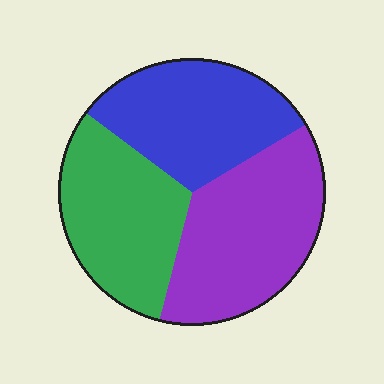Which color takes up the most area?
Purple, at roughly 35%.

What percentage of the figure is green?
Green takes up about one third (1/3) of the figure.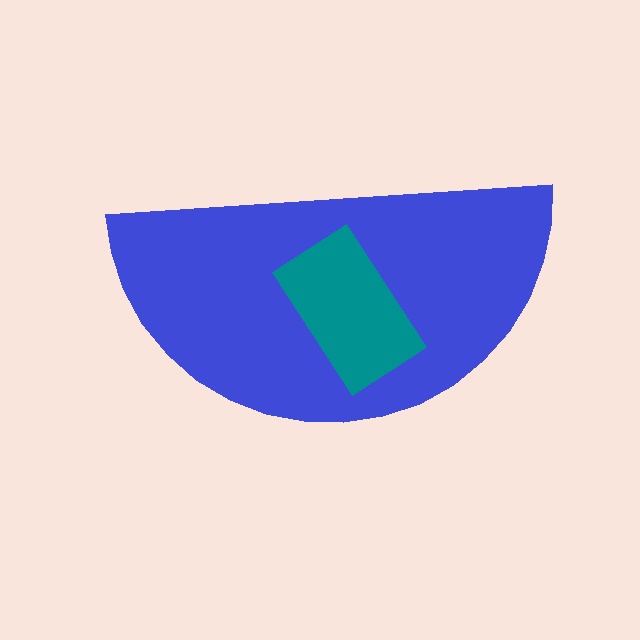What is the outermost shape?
The blue semicircle.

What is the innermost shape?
The teal rectangle.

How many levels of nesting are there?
2.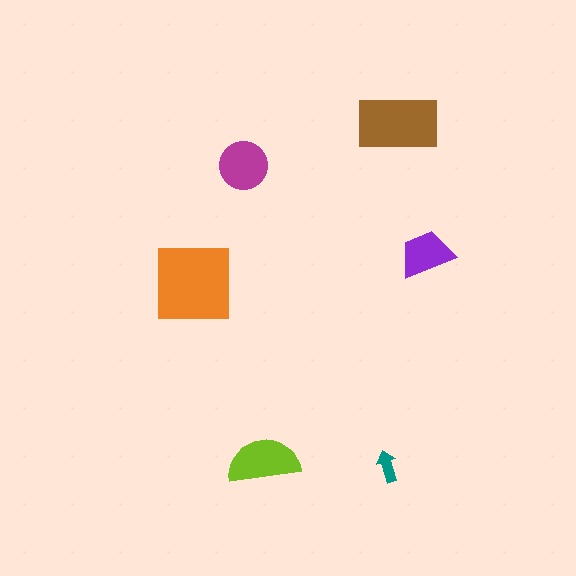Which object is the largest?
The orange square.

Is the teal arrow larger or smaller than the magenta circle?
Smaller.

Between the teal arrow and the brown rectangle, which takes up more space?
The brown rectangle.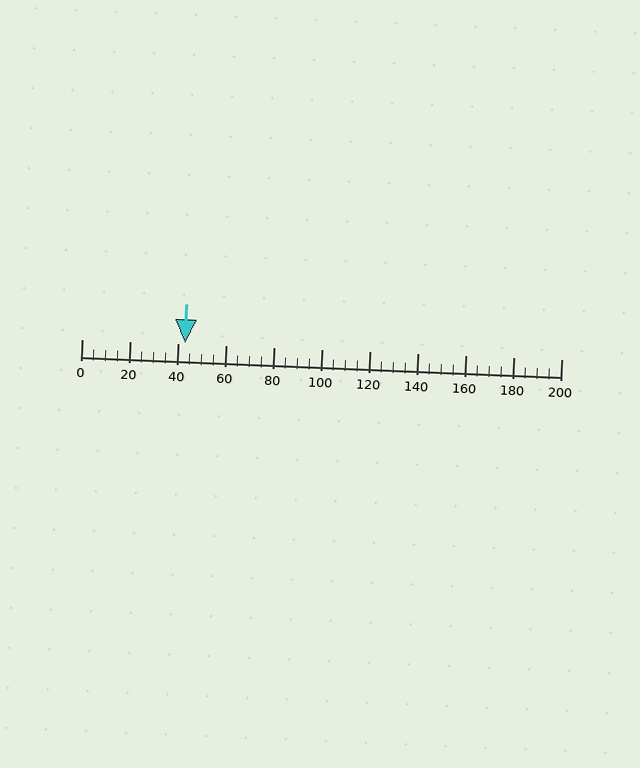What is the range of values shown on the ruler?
The ruler shows values from 0 to 200.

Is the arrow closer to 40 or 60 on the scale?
The arrow is closer to 40.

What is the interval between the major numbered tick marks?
The major tick marks are spaced 20 units apart.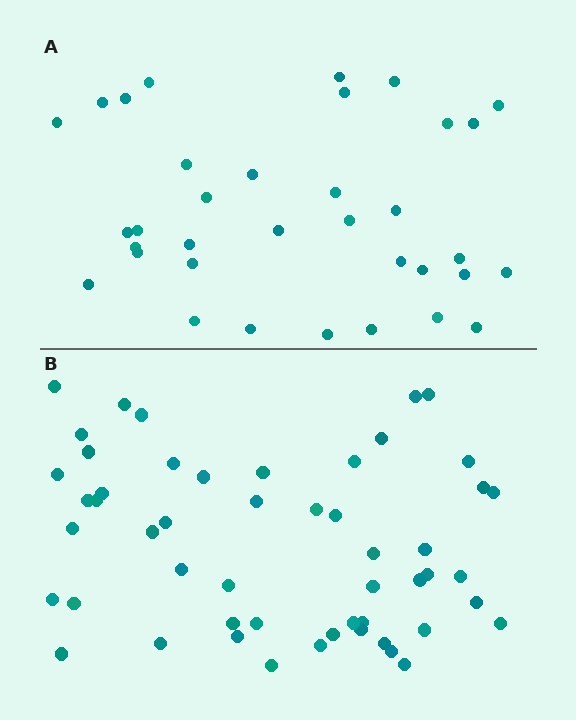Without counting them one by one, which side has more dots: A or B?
Region B (the bottom region) has more dots.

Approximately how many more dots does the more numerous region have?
Region B has approximately 15 more dots than region A.